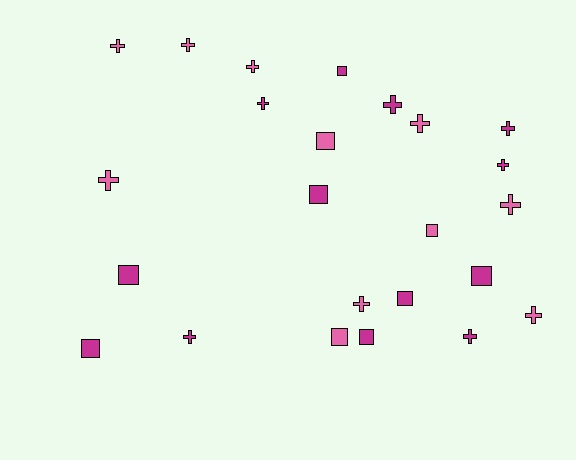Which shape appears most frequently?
Cross, with 14 objects.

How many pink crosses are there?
There are 8 pink crosses.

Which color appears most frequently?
Magenta, with 13 objects.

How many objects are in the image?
There are 24 objects.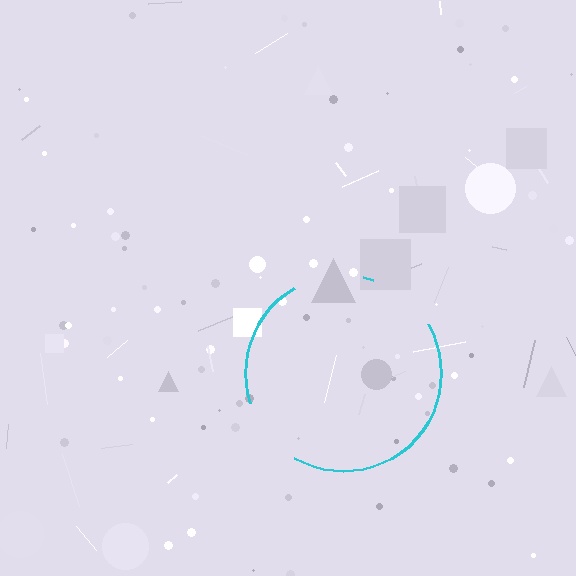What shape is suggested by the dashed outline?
The dashed outline suggests a circle.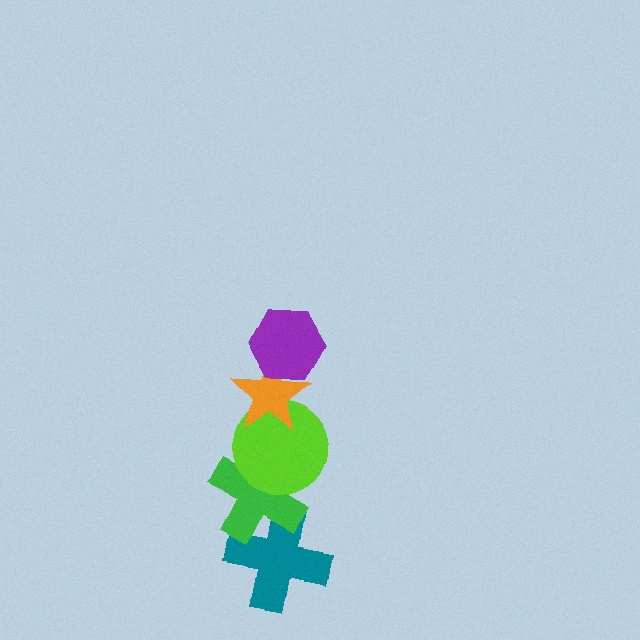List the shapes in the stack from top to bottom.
From top to bottom: the purple hexagon, the orange star, the lime circle, the green cross, the teal cross.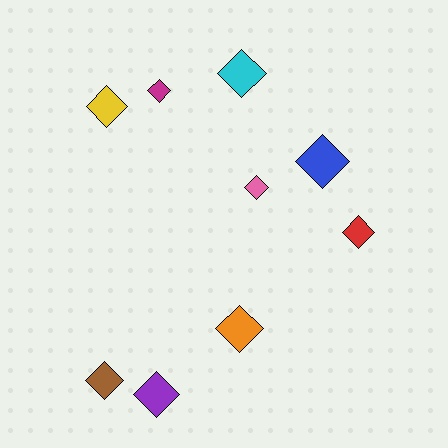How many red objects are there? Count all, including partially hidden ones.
There is 1 red object.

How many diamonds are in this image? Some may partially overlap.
There are 9 diamonds.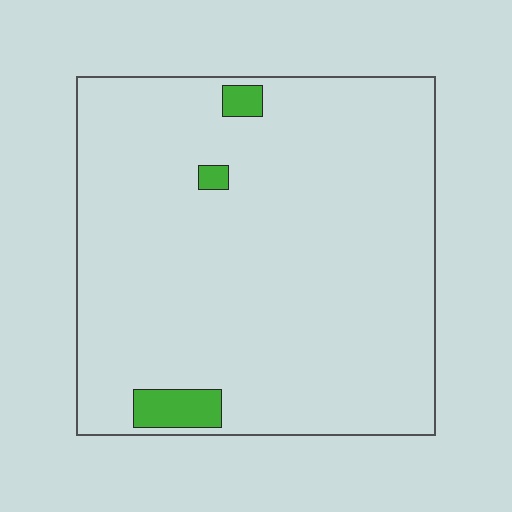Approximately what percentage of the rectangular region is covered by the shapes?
Approximately 5%.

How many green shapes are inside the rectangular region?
3.